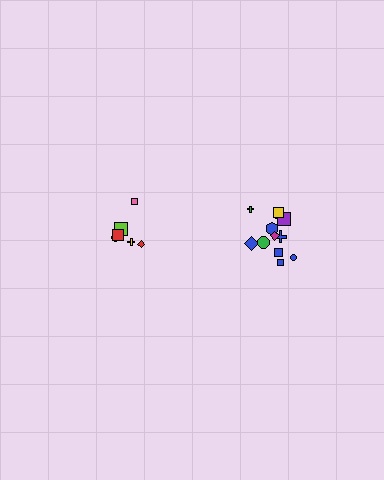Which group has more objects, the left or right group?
The right group.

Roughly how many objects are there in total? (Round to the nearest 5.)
Roughly 20 objects in total.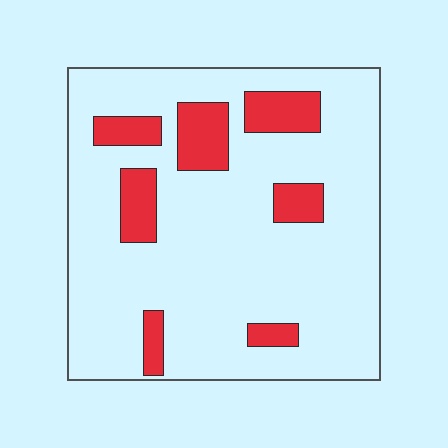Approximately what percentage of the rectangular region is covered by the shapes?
Approximately 15%.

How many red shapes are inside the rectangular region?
7.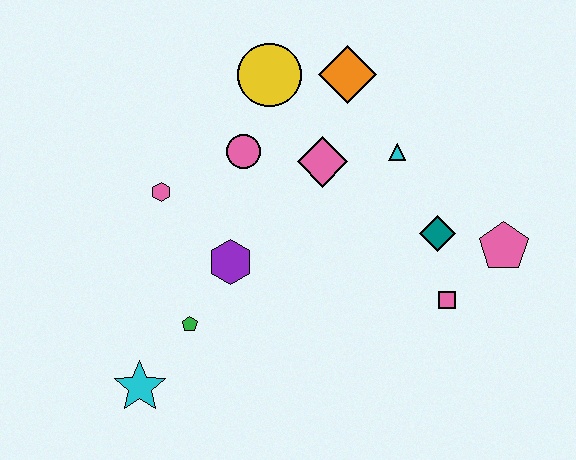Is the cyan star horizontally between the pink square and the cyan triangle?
No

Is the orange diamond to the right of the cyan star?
Yes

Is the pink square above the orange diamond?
No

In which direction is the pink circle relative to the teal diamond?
The pink circle is to the left of the teal diamond.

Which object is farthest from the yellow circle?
The cyan star is farthest from the yellow circle.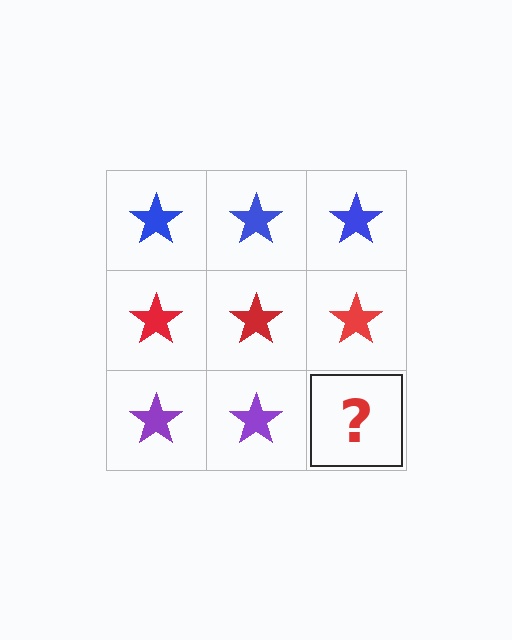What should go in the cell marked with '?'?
The missing cell should contain a purple star.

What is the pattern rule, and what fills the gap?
The rule is that each row has a consistent color. The gap should be filled with a purple star.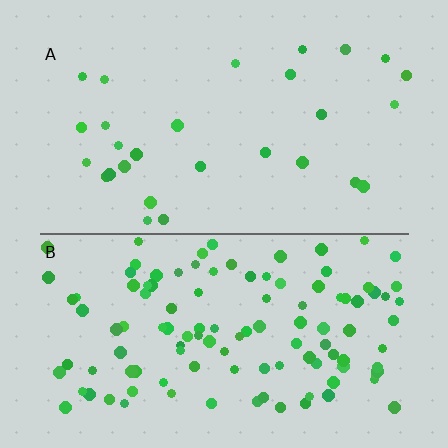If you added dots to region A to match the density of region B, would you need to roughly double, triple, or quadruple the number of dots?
Approximately quadruple.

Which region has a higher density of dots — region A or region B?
B (the bottom).